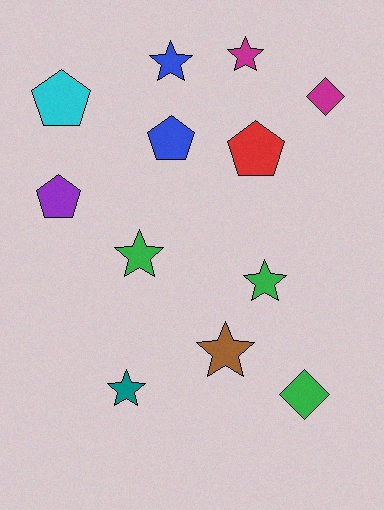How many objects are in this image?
There are 12 objects.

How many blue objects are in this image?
There are 2 blue objects.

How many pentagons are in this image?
There are 4 pentagons.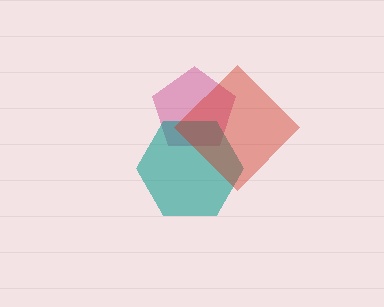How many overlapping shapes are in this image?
There are 3 overlapping shapes in the image.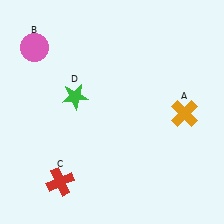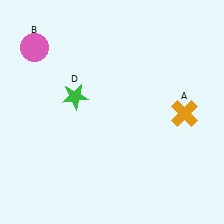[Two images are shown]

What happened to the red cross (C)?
The red cross (C) was removed in Image 2. It was in the bottom-left area of Image 1.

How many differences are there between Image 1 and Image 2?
There is 1 difference between the two images.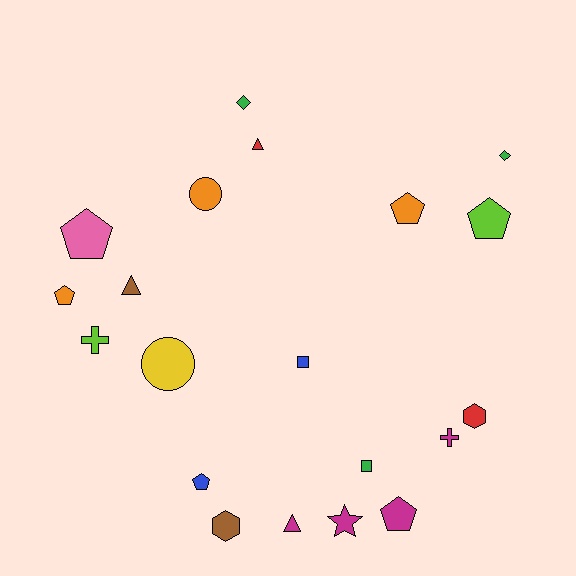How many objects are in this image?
There are 20 objects.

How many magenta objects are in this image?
There are 4 magenta objects.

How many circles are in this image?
There are 2 circles.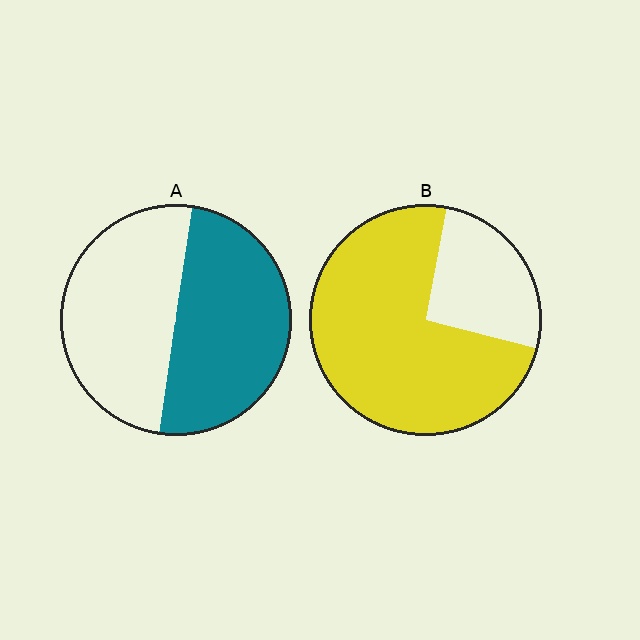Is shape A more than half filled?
Roughly half.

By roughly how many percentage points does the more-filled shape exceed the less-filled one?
By roughly 25 percentage points (B over A).